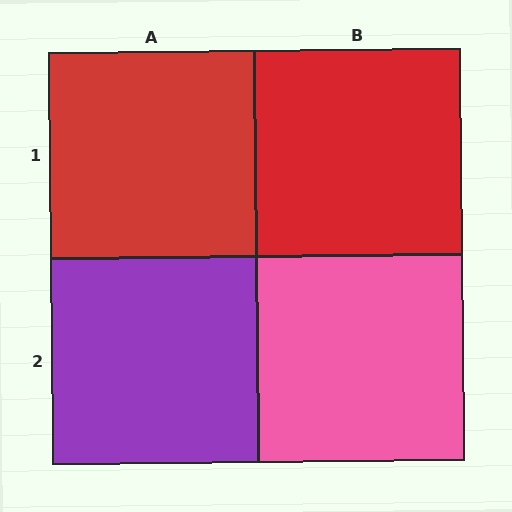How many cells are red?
2 cells are red.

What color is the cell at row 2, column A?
Purple.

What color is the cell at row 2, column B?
Pink.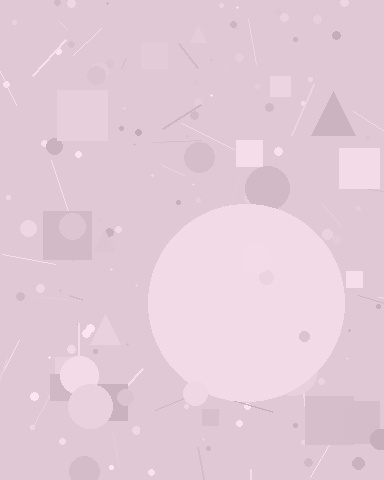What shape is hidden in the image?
A circle is hidden in the image.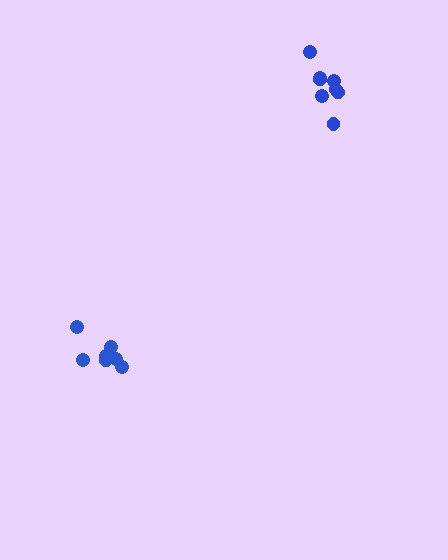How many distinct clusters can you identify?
There are 2 distinct clusters.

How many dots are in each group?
Group 1: 8 dots, Group 2: 7 dots (15 total).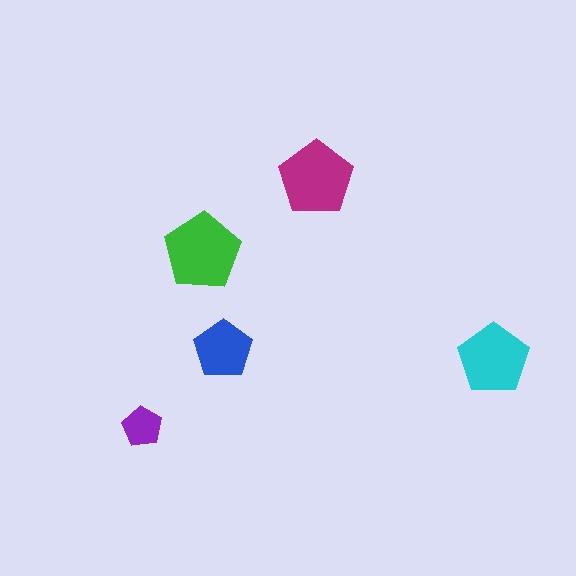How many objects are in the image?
There are 5 objects in the image.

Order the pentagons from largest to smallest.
the green one, the magenta one, the cyan one, the blue one, the purple one.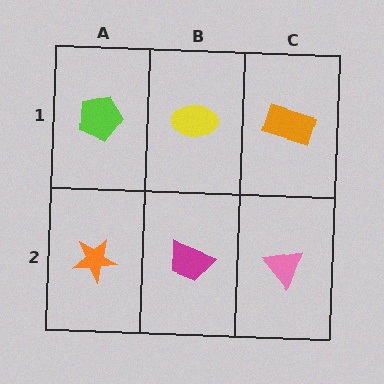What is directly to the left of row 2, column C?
A magenta trapezoid.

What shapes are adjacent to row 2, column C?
An orange rectangle (row 1, column C), a magenta trapezoid (row 2, column B).